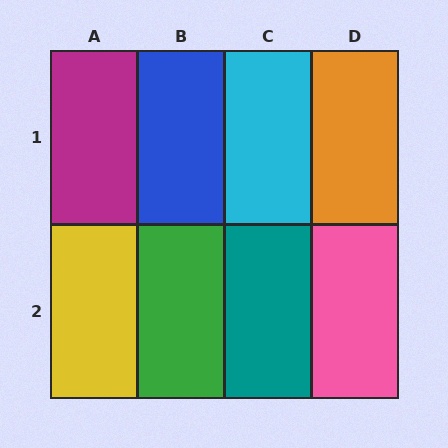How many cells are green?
1 cell is green.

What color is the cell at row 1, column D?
Orange.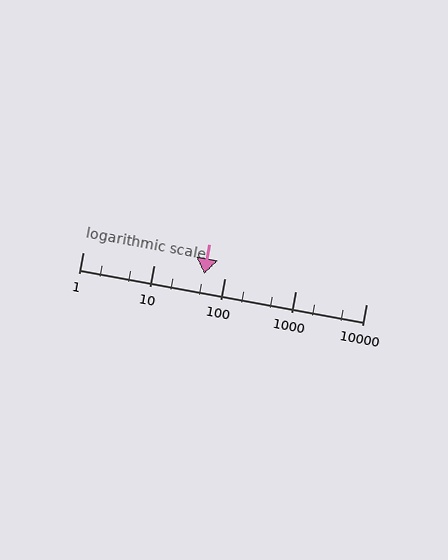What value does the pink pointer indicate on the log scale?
The pointer indicates approximately 52.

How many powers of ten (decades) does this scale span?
The scale spans 4 decades, from 1 to 10000.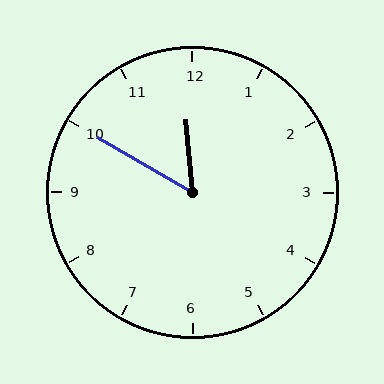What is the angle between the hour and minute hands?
Approximately 55 degrees.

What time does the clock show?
11:50.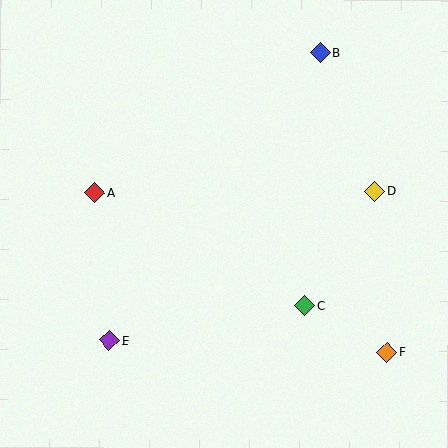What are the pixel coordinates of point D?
Point D is at (375, 191).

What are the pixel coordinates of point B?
Point B is at (320, 53).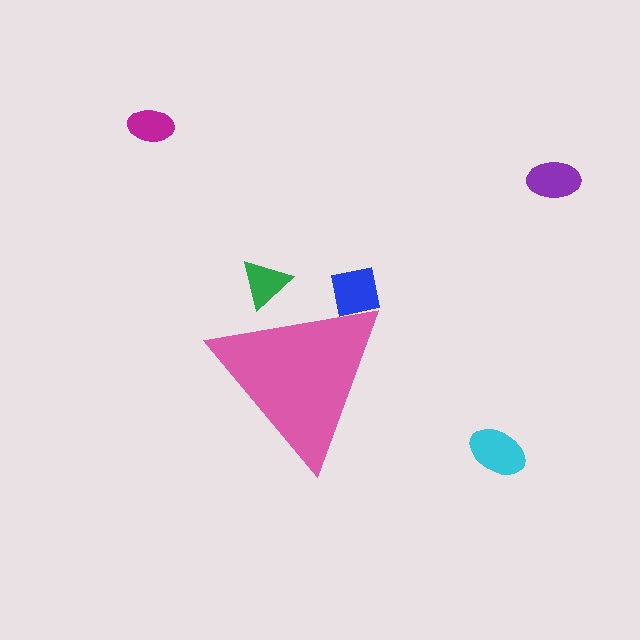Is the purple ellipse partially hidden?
No, the purple ellipse is fully visible.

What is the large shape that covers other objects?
A pink triangle.